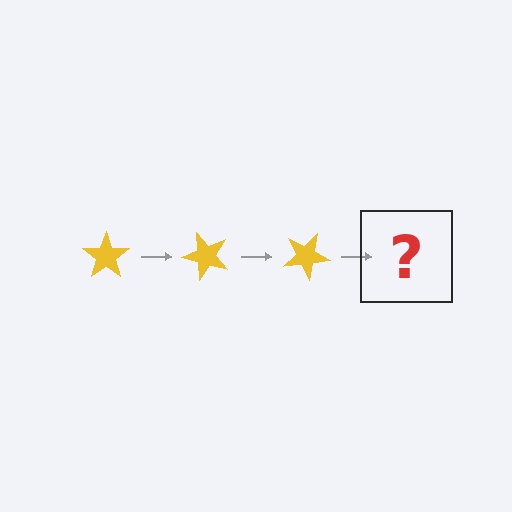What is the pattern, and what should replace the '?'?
The pattern is that the star rotates 50 degrees each step. The '?' should be a yellow star rotated 150 degrees.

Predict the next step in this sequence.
The next step is a yellow star rotated 150 degrees.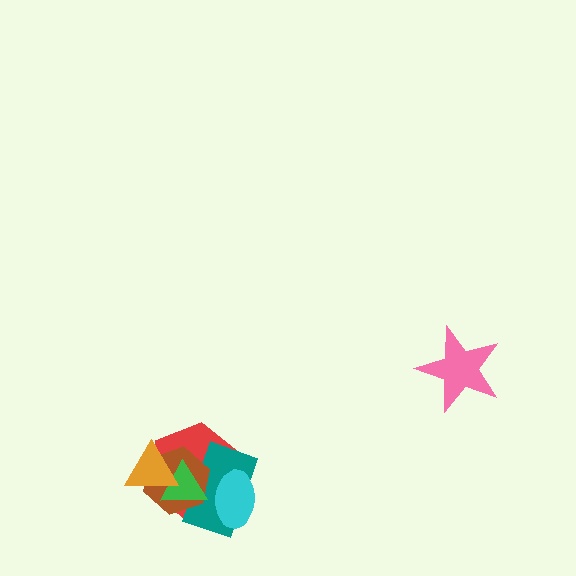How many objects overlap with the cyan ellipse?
2 objects overlap with the cyan ellipse.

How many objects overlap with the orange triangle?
3 objects overlap with the orange triangle.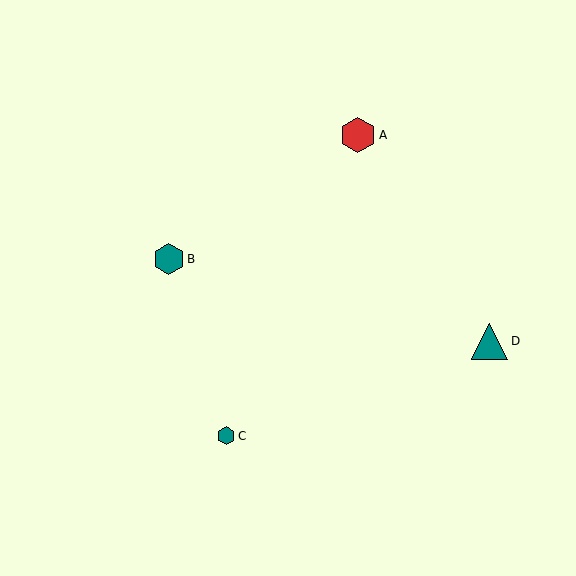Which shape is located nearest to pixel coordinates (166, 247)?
The teal hexagon (labeled B) at (169, 259) is nearest to that location.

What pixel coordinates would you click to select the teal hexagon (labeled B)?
Click at (169, 259) to select the teal hexagon B.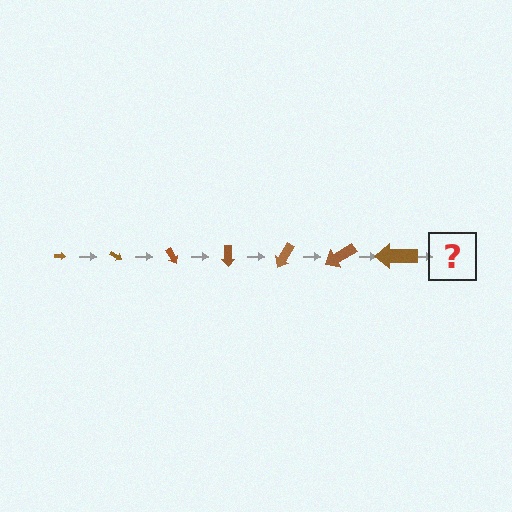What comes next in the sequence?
The next element should be an arrow, larger than the previous one and rotated 210 degrees from the start.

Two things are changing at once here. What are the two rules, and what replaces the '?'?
The two rules are that the arrow grows larger each step and it rotates 30 degrees each step. The '?' should be an arrow, larger than the previous one and rotated 210 degrees from the start.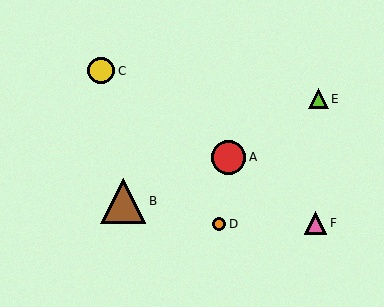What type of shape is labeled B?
Shape B is a brown triangle.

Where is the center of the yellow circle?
The center of the yellow circle is at (101, 71).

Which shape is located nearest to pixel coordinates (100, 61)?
The yellow circle (labeled C) at (101, 71) is nearest to that location.